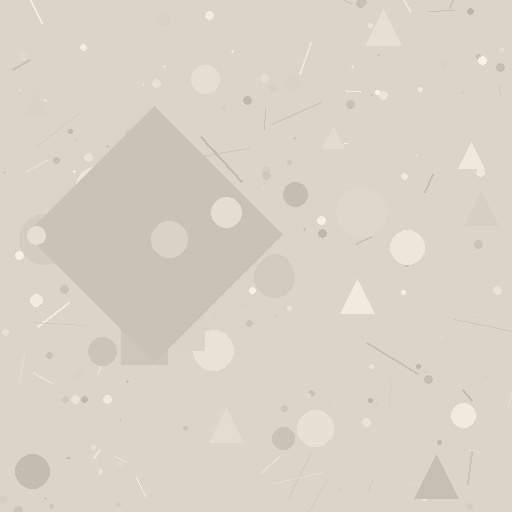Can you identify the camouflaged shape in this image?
The camouflaged shape is a diamond.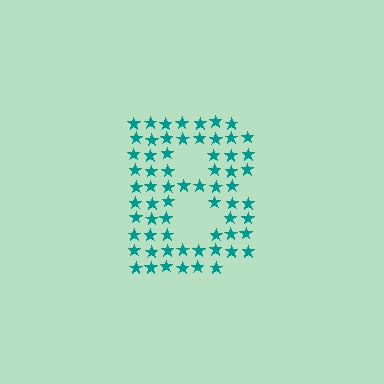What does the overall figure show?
The overall figure shows the letter B.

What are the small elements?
The small elements are stars.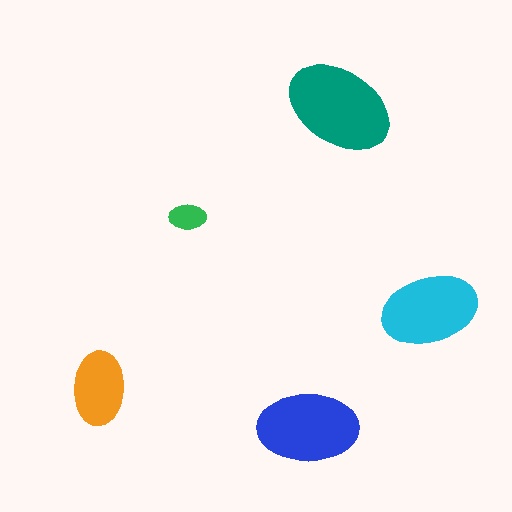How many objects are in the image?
There are 5 objects in the image.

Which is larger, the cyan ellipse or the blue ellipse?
The blue one.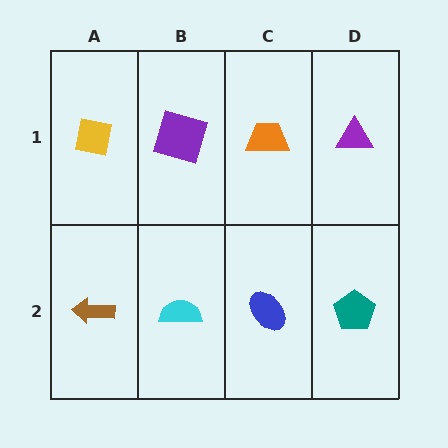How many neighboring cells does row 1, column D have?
2.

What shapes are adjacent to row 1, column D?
A teal pentagon (row 2, column D), an orange trapezoid (row 1, column C).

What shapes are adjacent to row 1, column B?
A cyan semicircle (row 2, column B), a yellow square (row 1, column A), an orange trapezoid (row 1, column C).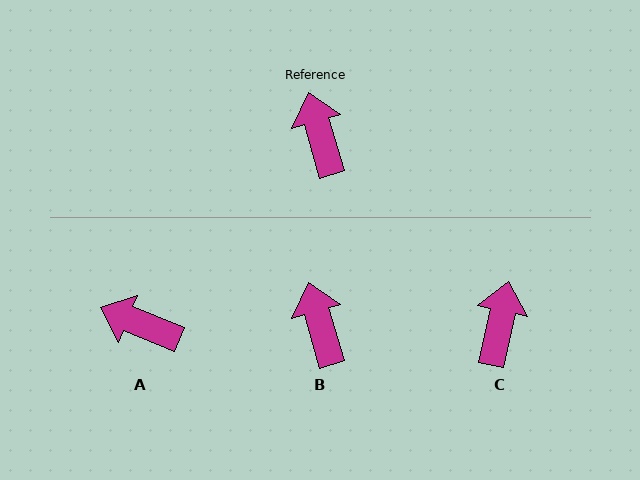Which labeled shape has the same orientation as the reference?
B.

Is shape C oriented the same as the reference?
No, it is off by about 28 degrees.